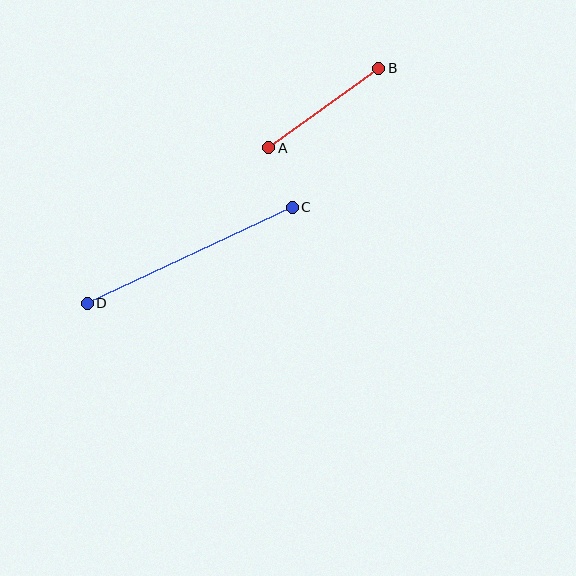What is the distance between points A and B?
The distance is approximately 136 pixels.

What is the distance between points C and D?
The distance is approximately 226 pixels.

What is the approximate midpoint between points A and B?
The midpoint is at approximately (324, 108) pixels.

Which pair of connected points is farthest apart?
Points C and D are farthest apart.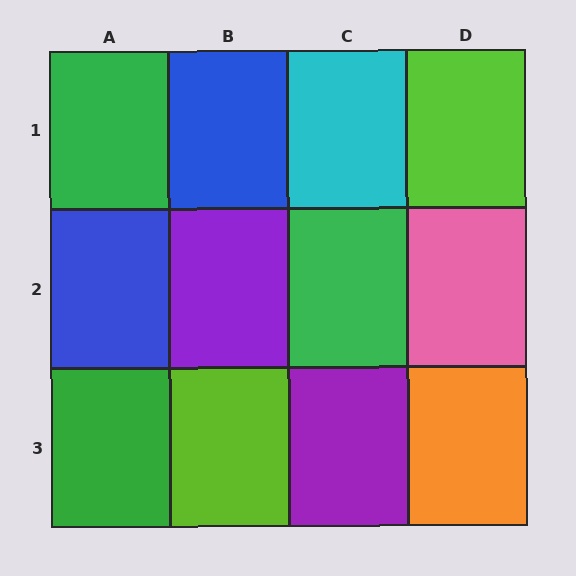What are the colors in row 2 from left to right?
Blue, purple, green, pink.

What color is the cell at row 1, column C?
Cyan.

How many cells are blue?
2 cells are blue.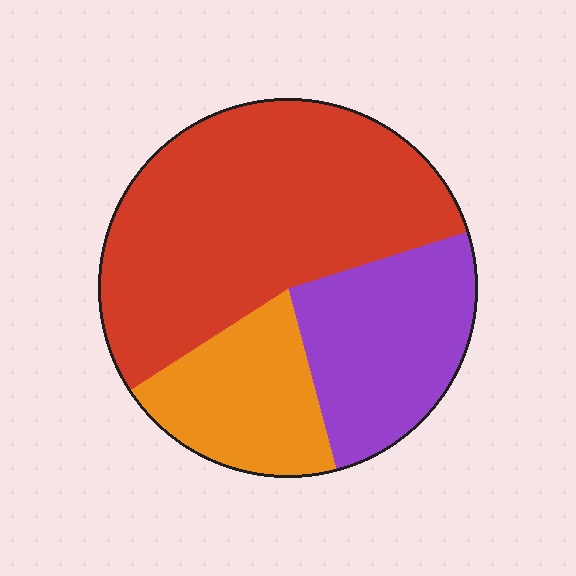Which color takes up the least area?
Orange, at roughly 20%.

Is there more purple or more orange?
Purple.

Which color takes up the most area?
Red, at roughly 55%.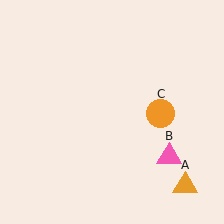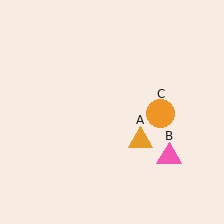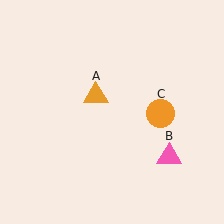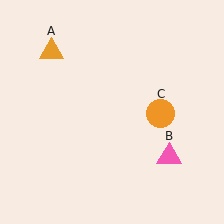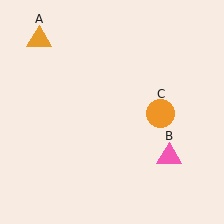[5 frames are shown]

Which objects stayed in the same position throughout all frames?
Pink triangle (object B) and orange circle (object C) remained stationary.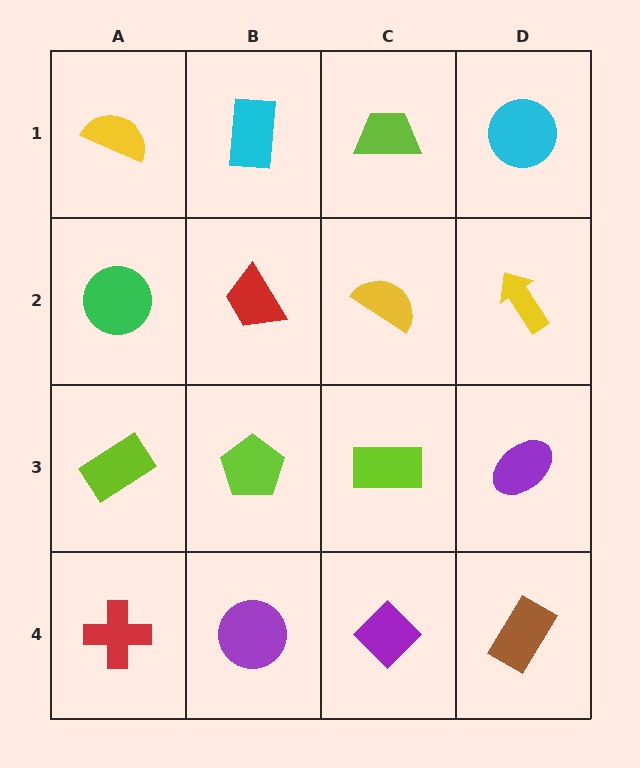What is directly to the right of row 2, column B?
A yellow semicircle.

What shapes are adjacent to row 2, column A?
A yellow semicircle (row 1, column A), a lime rectangle (row 3, column A), a red trapezoid (row 2, column B).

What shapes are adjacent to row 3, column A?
A green circle (row 2, column A), a red cross (row 4, column A), a lime pentagon (row 3, column B).